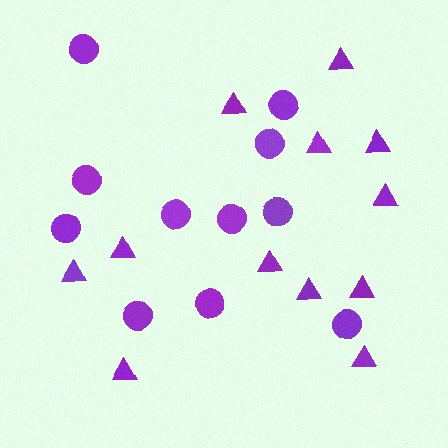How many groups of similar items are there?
There are 2 groups: one group of circles (11) and one group of triangles (12).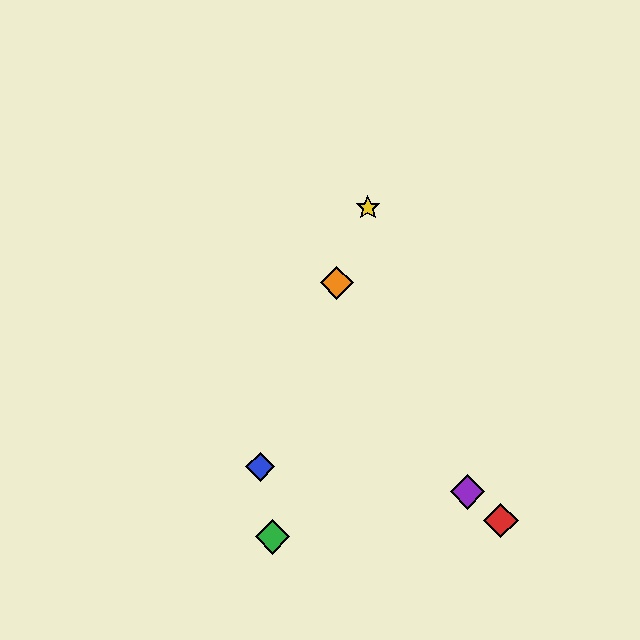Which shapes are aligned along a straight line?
The blue diamond, the yellow star, the orange diamond are aligned along a straight line.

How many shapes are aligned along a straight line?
3 shapes (the blue diamond, the yellow star, the orange diamond) are aligned along a straight line.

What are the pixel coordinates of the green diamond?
The green diamond is at (272, 537).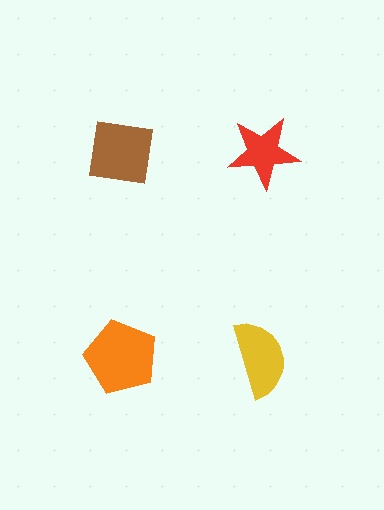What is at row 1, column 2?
A red star.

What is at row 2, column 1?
An orange pentagon.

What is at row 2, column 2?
A yellow semicircle.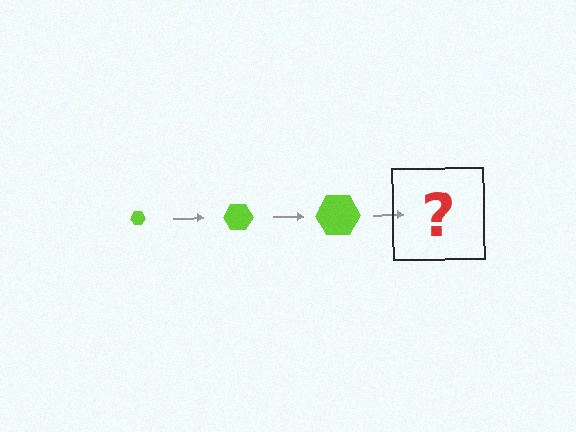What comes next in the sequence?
The next element should be a lime hexagon, larger than the previous one.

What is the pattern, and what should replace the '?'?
The pattern is that the hexagon gets progressively larger each step. The '?' should be a lime hexagon, larger than the previous one.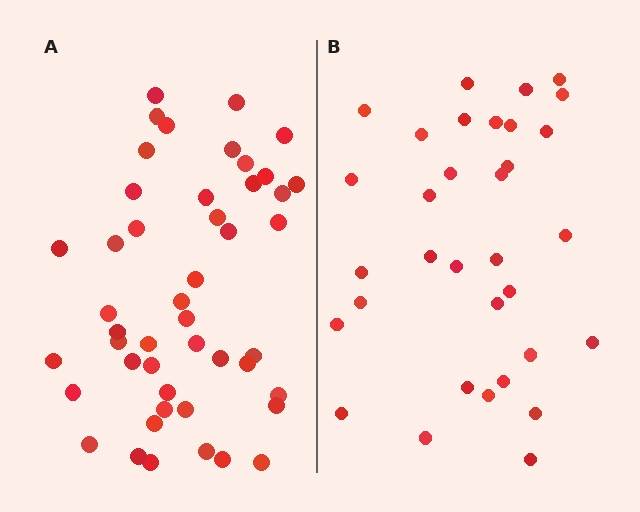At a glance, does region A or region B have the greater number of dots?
Region A (the left region) has more dots.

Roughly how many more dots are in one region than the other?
Region A has approximately 15 more dots than region B.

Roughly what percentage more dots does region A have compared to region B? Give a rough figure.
About 40% more.